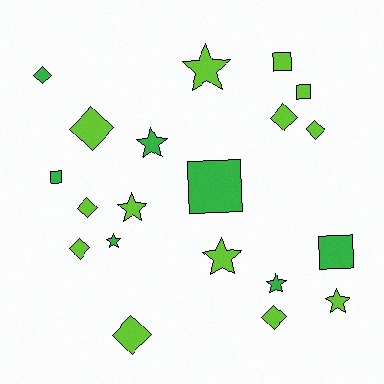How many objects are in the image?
There are 20 objects.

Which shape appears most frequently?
Diamond, with 8 objects.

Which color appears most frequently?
Lime, with 13 objects.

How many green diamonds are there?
There is 1 green diamond.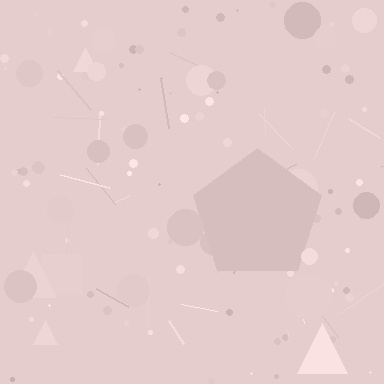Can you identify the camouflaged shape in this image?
The camouflaged shape is a pentagon.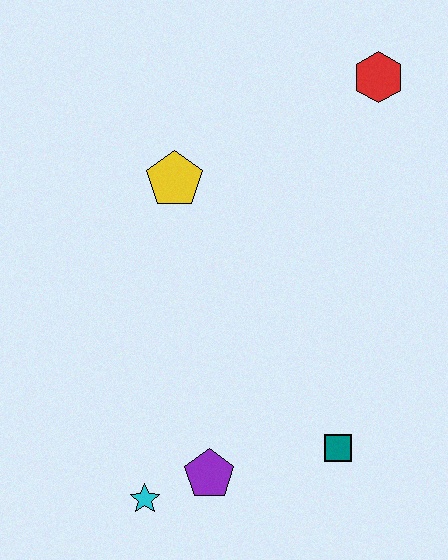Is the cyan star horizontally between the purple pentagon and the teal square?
No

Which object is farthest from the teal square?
The red hexagon is farthest from the teal square.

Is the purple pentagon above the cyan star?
Yes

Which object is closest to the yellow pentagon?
The red hexagon is closest to the yellow pentagon.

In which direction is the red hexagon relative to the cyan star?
The red hexagon is above the cyan star.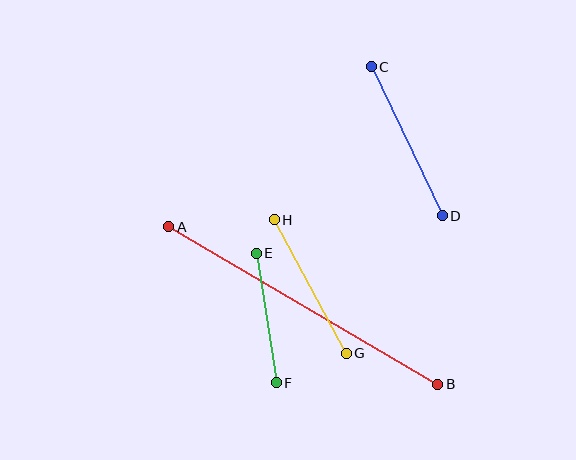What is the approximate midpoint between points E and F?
The midpoint is at approximately (266, 318) pixels.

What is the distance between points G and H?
The distance is approximately 152 pixels.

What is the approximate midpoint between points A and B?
The midpoint is at approximately (303, 305) pixels.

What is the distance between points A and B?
The distance is approximately 312 pixels.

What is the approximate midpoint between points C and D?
The midpoint is at approximately (407, 141) pixels.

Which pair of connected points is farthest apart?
Points A and B are farthest apart.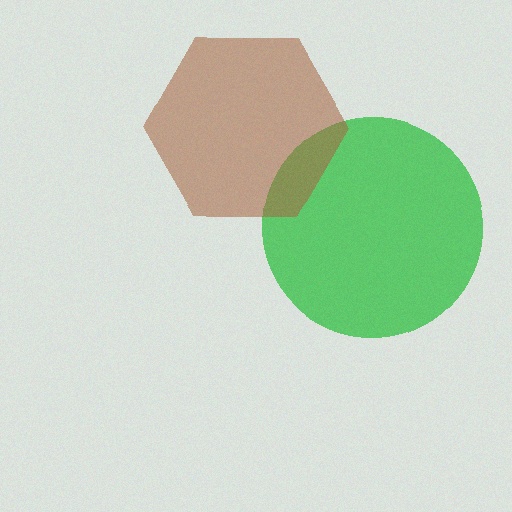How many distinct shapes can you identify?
There are 2 distinct shapes: a green circle, a brown hexagon.